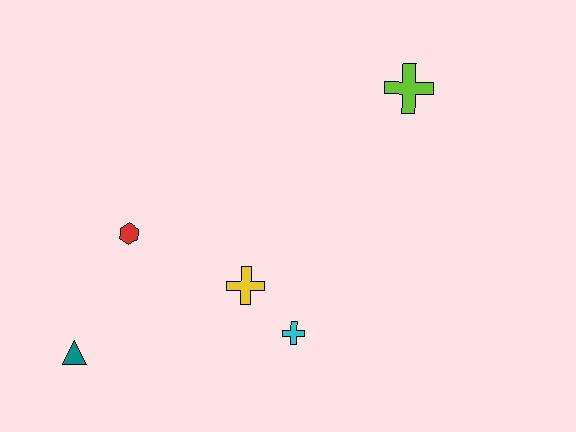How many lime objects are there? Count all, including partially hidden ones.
There is 1 lime object.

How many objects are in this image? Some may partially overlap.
There are 5 objects.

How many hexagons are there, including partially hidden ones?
There is 1 hexagon.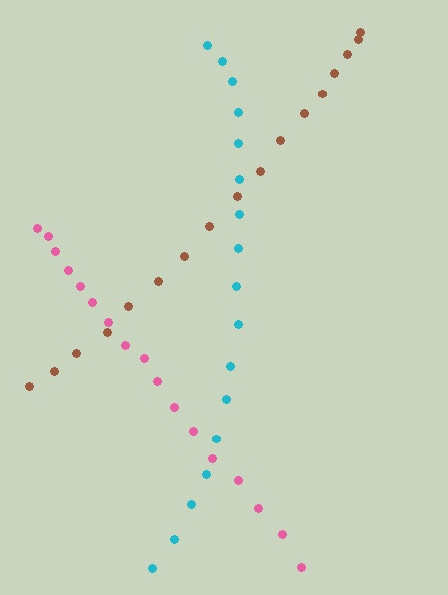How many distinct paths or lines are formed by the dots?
There are 3 distinct paths.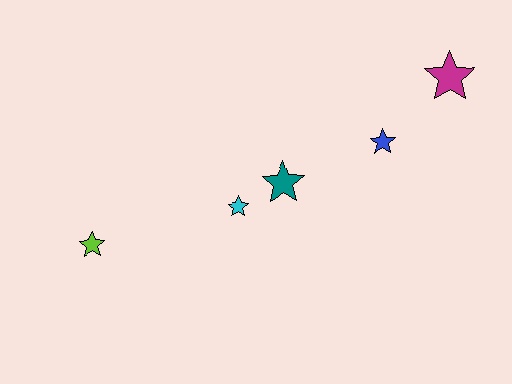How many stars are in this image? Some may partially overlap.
There are 5 stars.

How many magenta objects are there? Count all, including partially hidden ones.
There is 1 magenta object.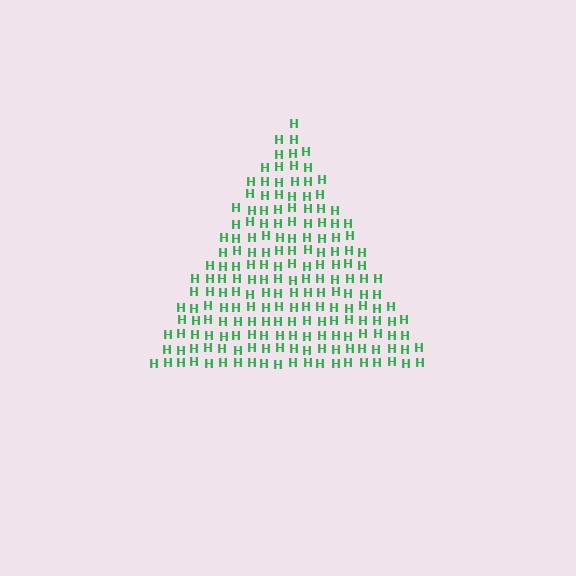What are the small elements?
The small elements are letter H's.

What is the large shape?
The large shape is a triangle.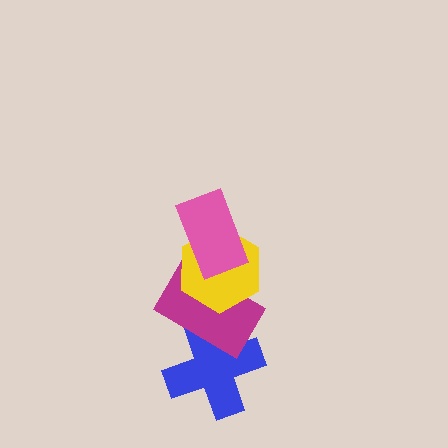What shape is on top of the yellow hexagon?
The pink rectangle is on top of the yellow hexagon.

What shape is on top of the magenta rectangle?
The yellow hexagon is on top of the magenta rectangle.